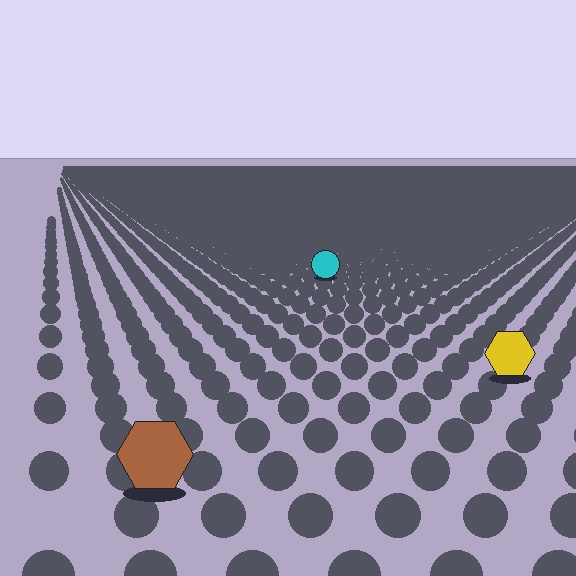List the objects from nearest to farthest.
From nearest to farthest: the brown hexagon, the yellow hexagon, the cyan circle.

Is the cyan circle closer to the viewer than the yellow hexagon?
No. The yellow hexagon is closer — you can tell from the texture gradient: the ground texture is coarser near it.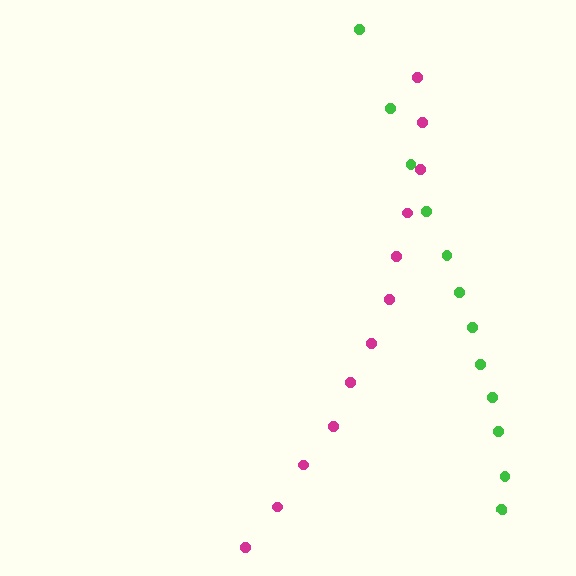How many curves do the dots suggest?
There are 2 distinct paths.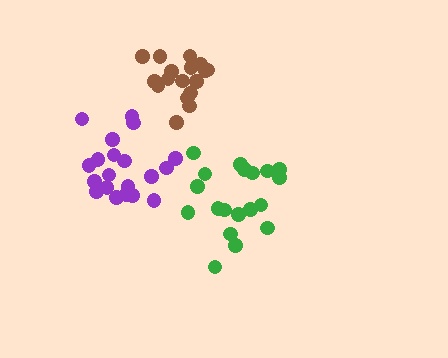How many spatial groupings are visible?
There are 3 spatial groupings.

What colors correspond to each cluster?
The clusters are colored: brown, purple, green.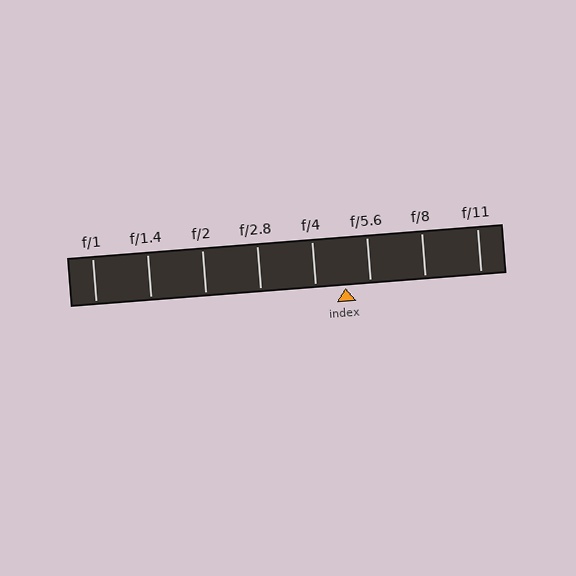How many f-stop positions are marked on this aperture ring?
There are 8 f-stop positions marked.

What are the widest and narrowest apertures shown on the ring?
The widest aperture shown is f/1 and the narrowest is f/11.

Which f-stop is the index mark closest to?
The index mark is closest to f/5.6.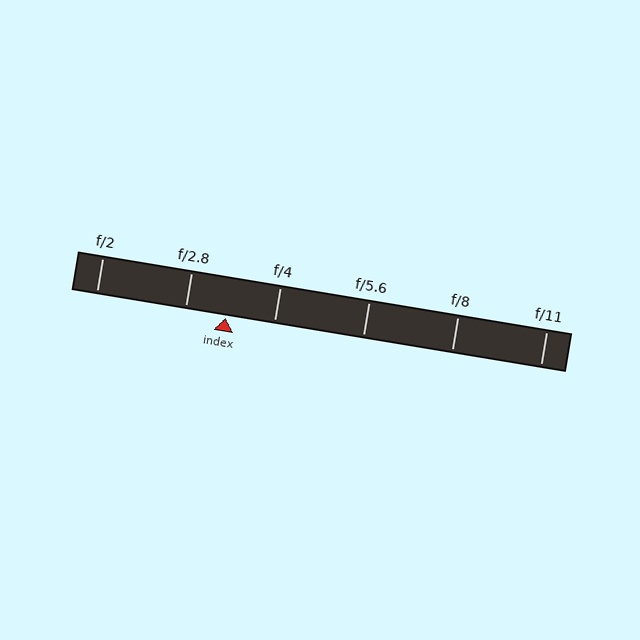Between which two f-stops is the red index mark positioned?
The index mark is between f/2.8 and f/4.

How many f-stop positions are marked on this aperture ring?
There are 6 f-stop positions marked.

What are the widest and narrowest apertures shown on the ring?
The widest aperture shown is f/2 and the narrowest is f/11.